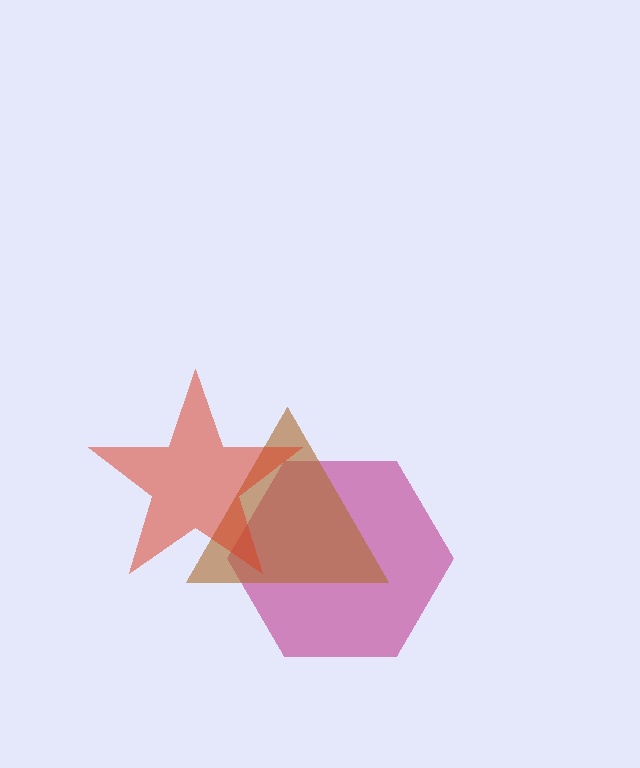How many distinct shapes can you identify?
There are 3 distinct shapes: a magenta hexagon, a brown triangle, a red star.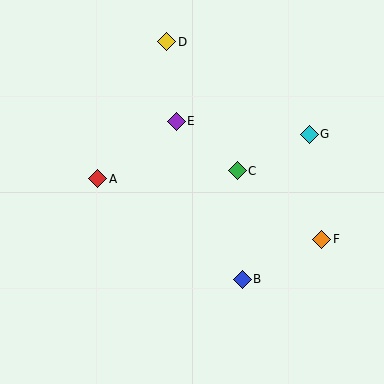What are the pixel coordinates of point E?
Point E is at (176, 121).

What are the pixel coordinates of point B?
Point B is at (242, 279).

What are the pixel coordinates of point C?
Point C is at (237, 171).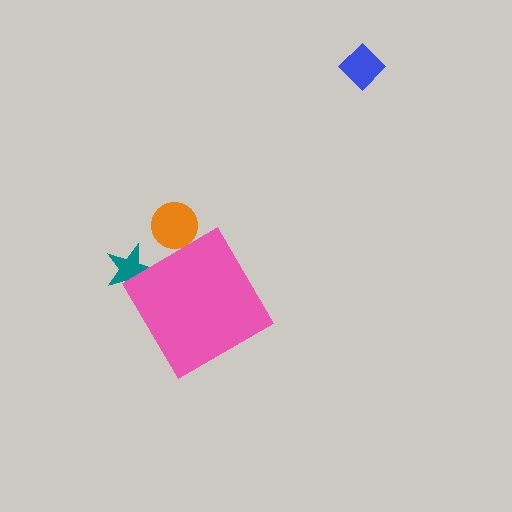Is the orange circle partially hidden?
Yes, the orange circle is partially hidden behind the pink diamond.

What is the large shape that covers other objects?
A pink diamond.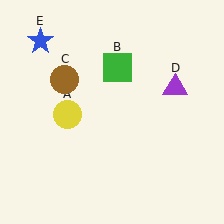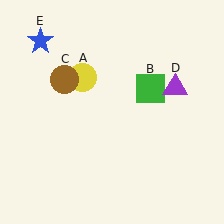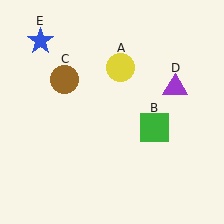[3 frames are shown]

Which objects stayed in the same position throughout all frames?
Brown circle (object C) and purple triangle (object D) and blue star (object E) remained stationary.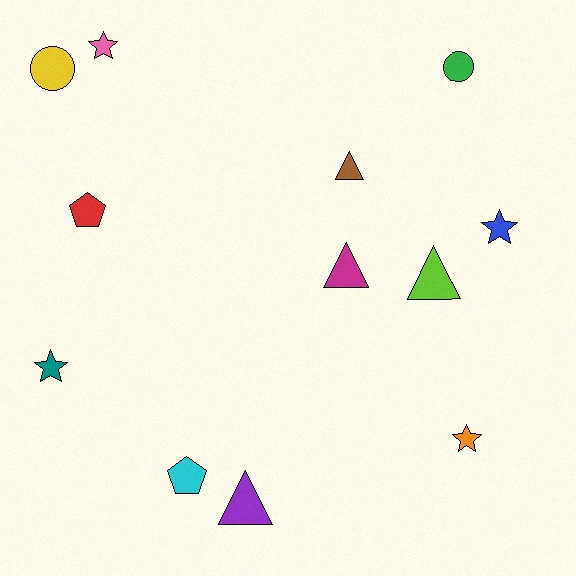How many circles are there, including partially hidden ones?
There are 2 circles.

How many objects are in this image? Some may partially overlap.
There are 12 objects.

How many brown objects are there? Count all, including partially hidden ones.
There is 1 brown object.